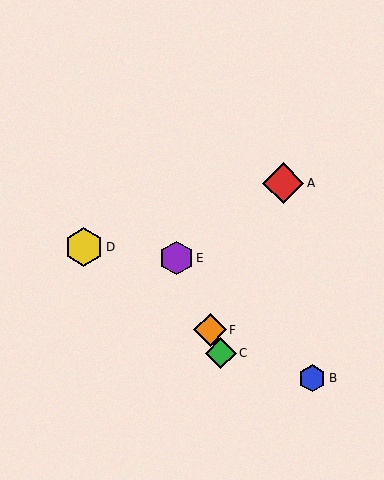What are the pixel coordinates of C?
Object C is at (221, 353).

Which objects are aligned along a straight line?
Objects C, E, F are aligned along a straight line.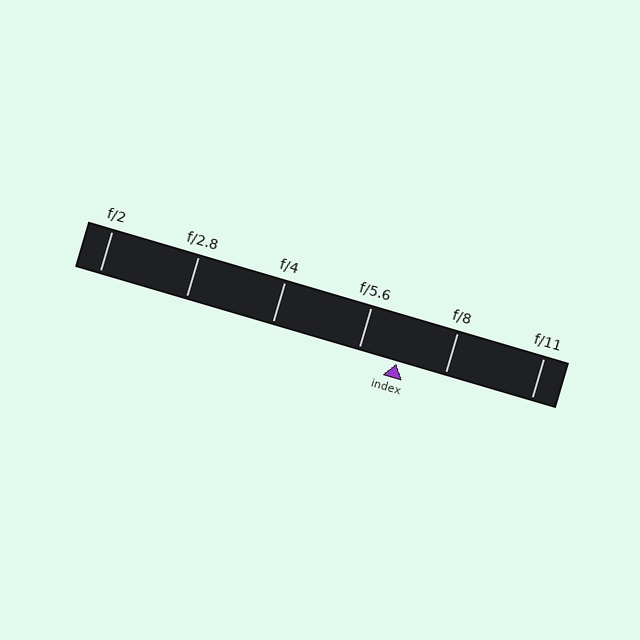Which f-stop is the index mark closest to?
The index mark is closest to f/5.6.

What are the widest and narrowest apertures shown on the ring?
The widest aperture shown is f/2 and the narrowest is f/11.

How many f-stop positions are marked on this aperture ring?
There are 6 f-stop positions marked.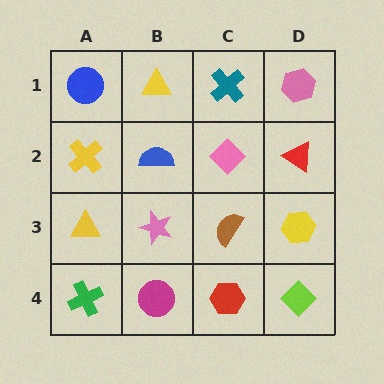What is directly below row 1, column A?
A yellow cross.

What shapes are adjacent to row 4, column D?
A yellow hexagon (row 3, column D), a red hexagon (row 4, column C).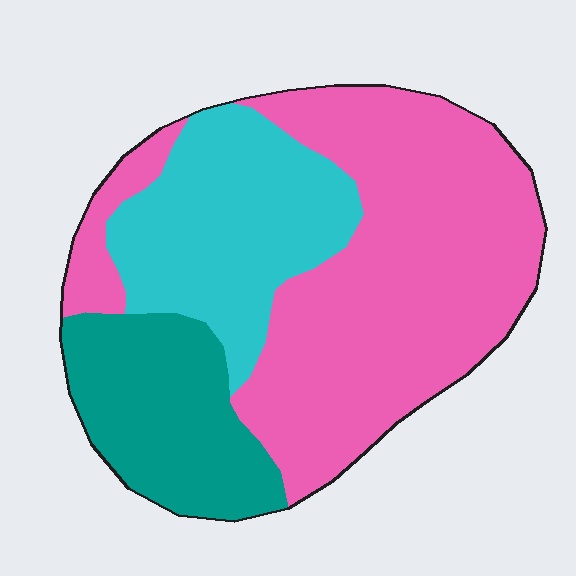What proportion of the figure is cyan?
Cyan covers roughly 25% of the figure.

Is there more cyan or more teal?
Cyan.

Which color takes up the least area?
Teal, at roughly 20%.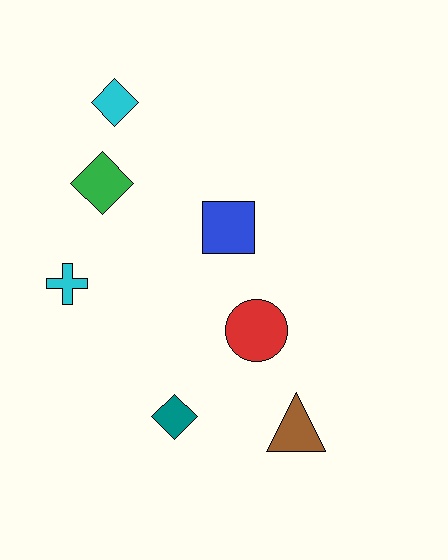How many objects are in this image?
There are 7 objects.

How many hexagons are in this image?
There are no hexagons.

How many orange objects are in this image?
There are no orange objects.